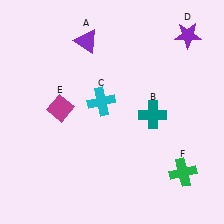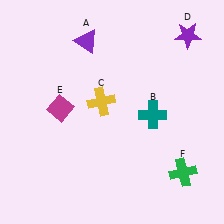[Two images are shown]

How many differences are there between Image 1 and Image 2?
There is 1 difference between the two images.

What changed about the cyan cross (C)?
In Image 1, C is cyan. In Image 2, it changed to yellow.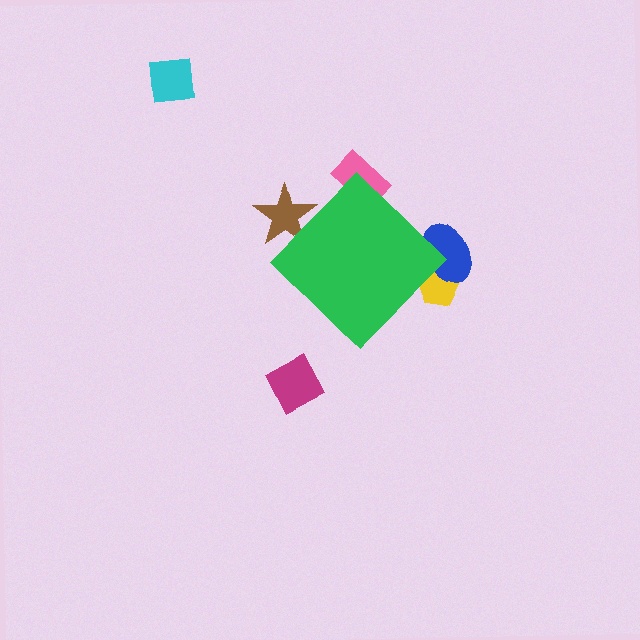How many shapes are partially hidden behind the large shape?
4 shapes are partially hidden.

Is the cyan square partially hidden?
No, the cyan square is fully visible.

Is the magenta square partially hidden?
No, the magenta square is fully visible.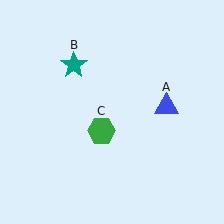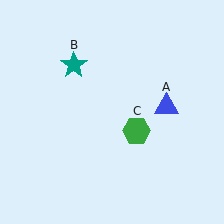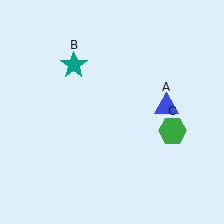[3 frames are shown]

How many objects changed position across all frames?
1 object changed position: green hexagon (object C).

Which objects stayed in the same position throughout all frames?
Blue triangle (object A) and teal star (object B) remained stationary.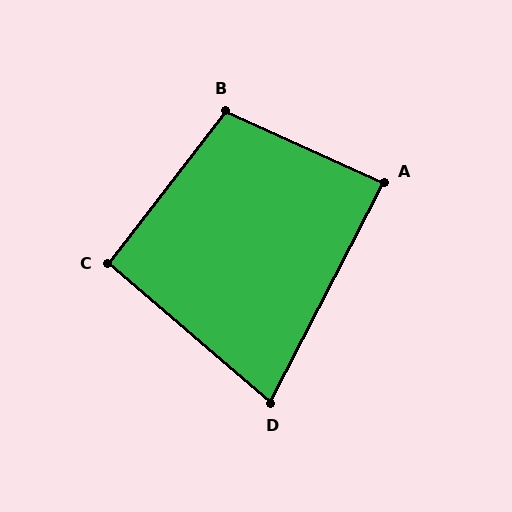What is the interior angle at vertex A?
Approximately 87 degrees (approximately right).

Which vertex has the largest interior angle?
B, at approximately 103 degrees.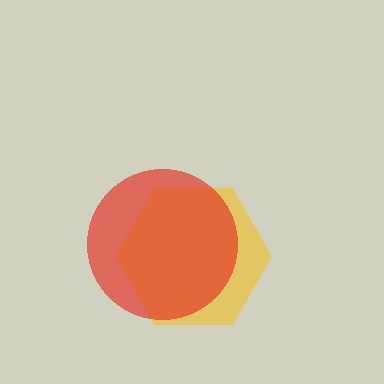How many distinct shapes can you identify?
There are 2 distinct shapes: a yellow hexagon, a red circle.